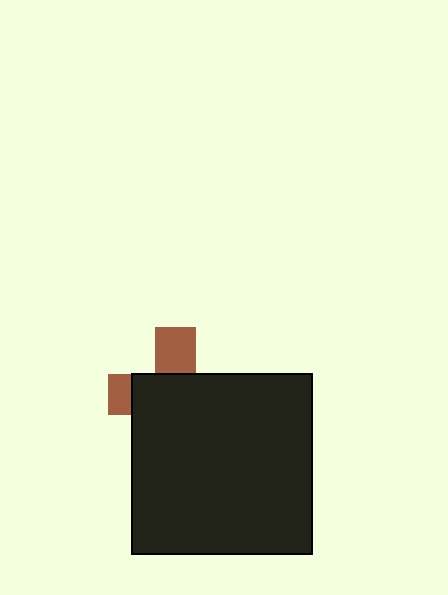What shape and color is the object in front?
The object in front is a black square.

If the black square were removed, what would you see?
You would see the complete brown cross.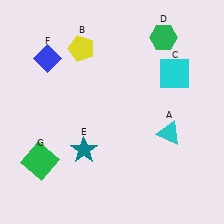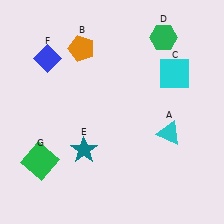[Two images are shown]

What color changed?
The pentagon (B) changed from yellow in Image 1 to orange in Image 2.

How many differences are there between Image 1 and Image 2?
There is 1 difference between the two images.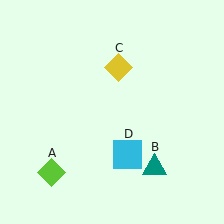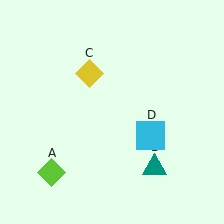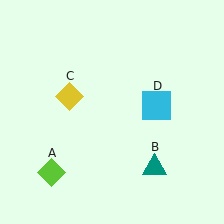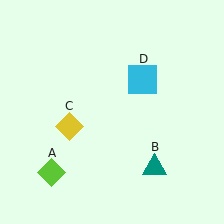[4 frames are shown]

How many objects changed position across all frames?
2 objects changed position: yellow diamond (object C), cyan square (object D).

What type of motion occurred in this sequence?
The yellow diamond (object C), cyan square (object D) rotated counterclockwise around the center of the scene.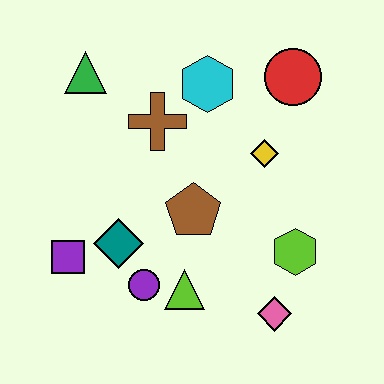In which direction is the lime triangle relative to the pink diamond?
The lime triangle is to the left of the pink diamond.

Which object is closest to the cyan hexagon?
The brown cross is closest to the cyan hexagon.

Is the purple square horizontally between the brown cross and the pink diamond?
No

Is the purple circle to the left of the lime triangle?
Yes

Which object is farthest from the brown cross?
The pink diamond is farthest from the brown cross.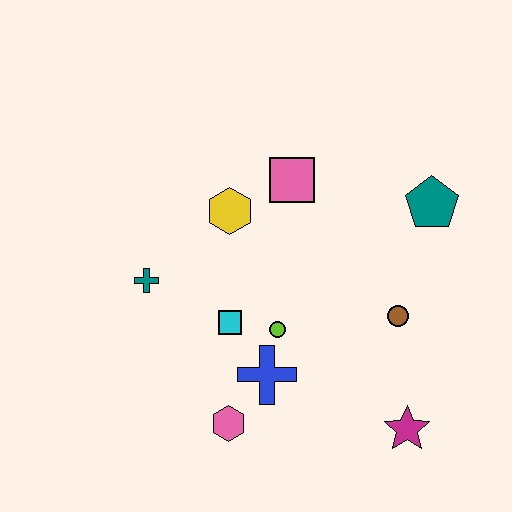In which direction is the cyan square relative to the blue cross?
The cyan square is above the blue cross.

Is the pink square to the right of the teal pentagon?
No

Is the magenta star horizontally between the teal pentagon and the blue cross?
Yes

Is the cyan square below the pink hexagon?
No